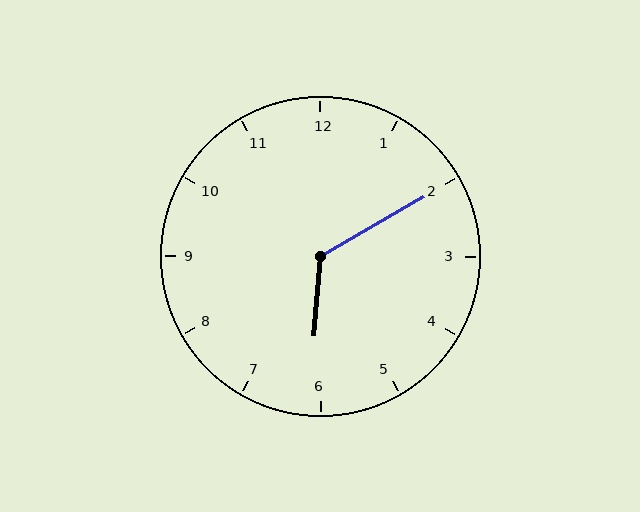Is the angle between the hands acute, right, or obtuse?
It is obtuse.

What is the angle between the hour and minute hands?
Approximately 125 degrees.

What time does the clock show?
6:10.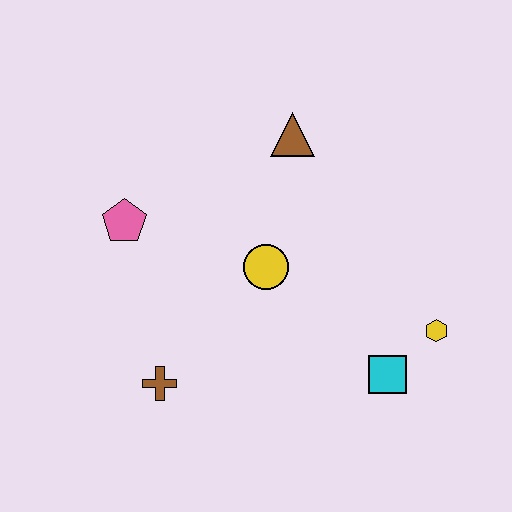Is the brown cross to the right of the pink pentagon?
Yes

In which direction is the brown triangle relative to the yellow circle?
The brown triangle is above the yellow circle.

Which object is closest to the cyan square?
The yellow hexagon is closest to the cyan square.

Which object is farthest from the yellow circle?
The yellow hexagon is farthest from the yellow circle.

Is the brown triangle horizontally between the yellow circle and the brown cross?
No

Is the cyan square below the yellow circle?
Yes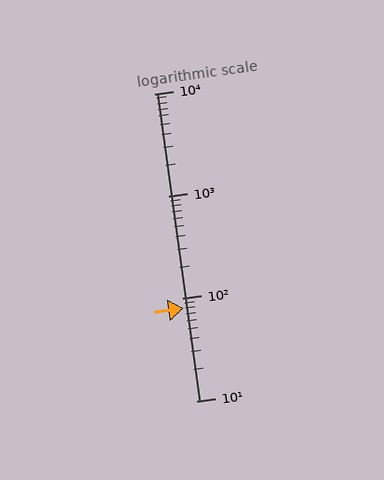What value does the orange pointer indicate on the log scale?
The pointer indicates approximately 80.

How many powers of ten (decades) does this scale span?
The scale spans 3 decades, from 10 to 10000.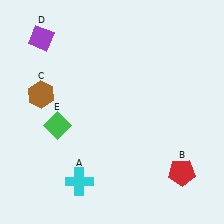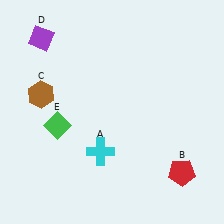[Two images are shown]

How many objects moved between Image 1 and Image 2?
1 object moved between the two images.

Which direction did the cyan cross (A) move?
The cyan cross (A) moved up.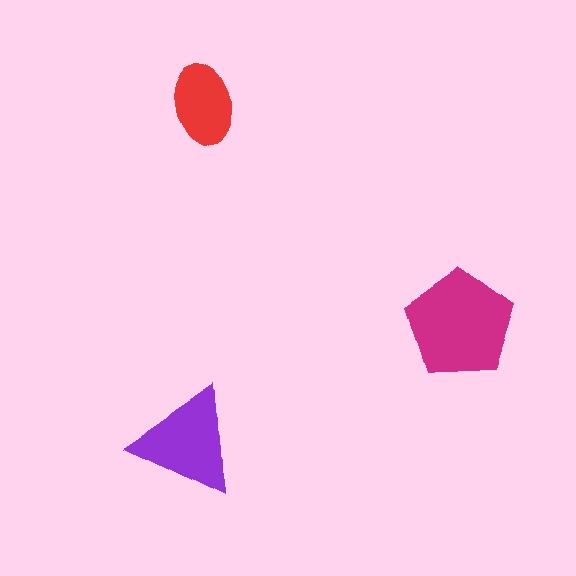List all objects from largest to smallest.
The magenta pentagon, the purple triangle, the red ellipse.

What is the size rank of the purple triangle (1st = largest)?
2nd.